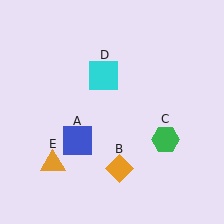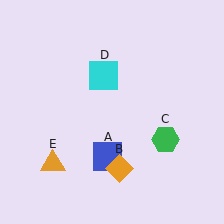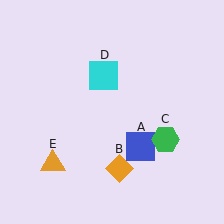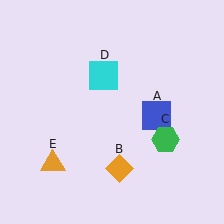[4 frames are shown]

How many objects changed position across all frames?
1 object changed position: blue square (object A).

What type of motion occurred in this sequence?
The blue square (object A) rotated counterclockwise around the center of the scene.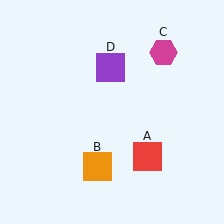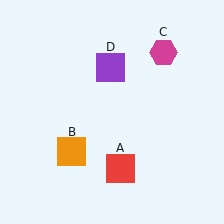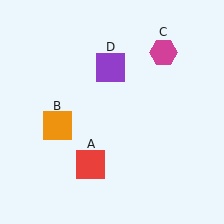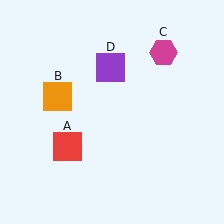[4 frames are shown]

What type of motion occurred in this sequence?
The red square (object A), orange square (object B) rotated clockwise around the center of the scene.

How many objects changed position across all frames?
2 objects changed position: red square (object A), orange square (object B).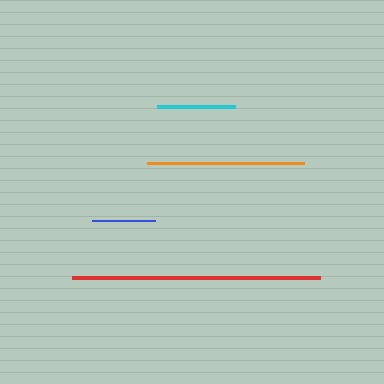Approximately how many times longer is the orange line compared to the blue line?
The orange line is approximately 2.5 times the length of the blue line.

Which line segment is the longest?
The red line is the longest at approximately 248 pixels.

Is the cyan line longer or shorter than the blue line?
The cyan line is longer than the blue line.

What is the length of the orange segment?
The orange segment is approximately 157 pixels long.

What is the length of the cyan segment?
The cyan segment is approximately 78 pixels long.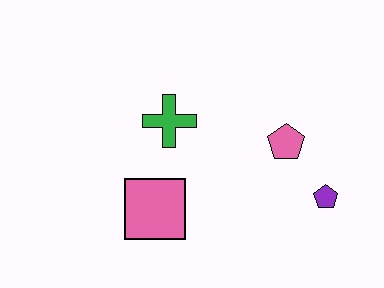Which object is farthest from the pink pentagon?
The pink square is farthest from the pink pentagon.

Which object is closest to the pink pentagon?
The purple pentagon is closest to the pink pentagon.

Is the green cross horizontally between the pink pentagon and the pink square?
Yes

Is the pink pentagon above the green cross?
No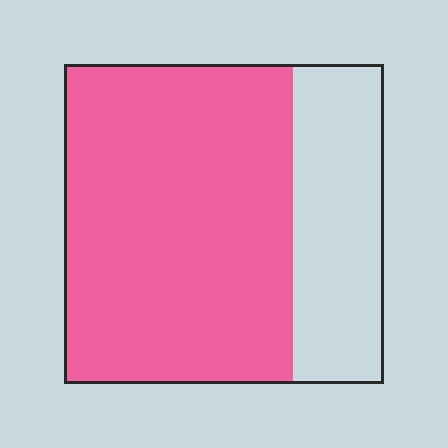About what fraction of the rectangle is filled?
About three quarters (3/4).